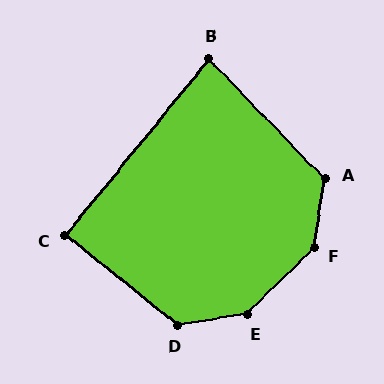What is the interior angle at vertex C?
Approximately 90 degrees (approximately right).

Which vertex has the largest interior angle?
F, at approximately 144 degrees.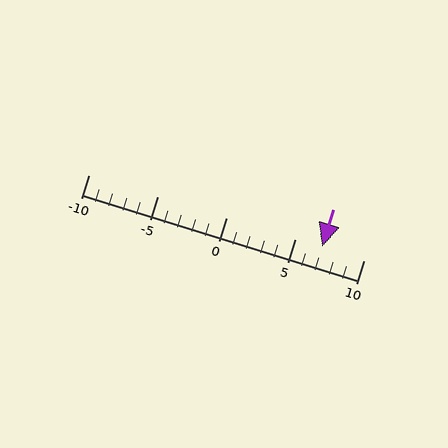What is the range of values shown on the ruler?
The ruler shows values from -10 to 10.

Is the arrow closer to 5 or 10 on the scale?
The arrow is closer to 5.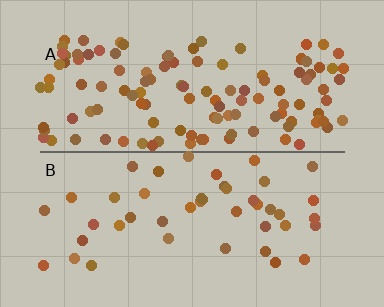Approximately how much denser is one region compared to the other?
Approximately 2.8× — region A over region B.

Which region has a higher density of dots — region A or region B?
A (the top).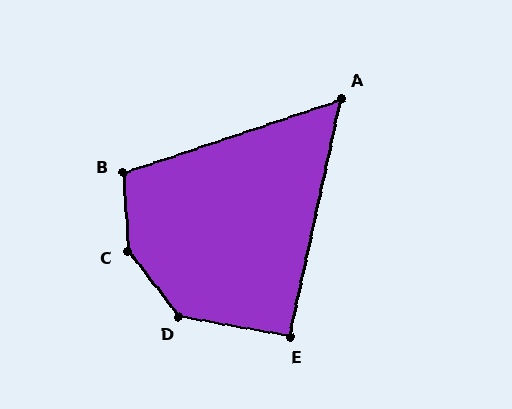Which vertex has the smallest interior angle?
A, at approximately 59 degrees.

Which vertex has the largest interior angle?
C, at approximately 145 degrees.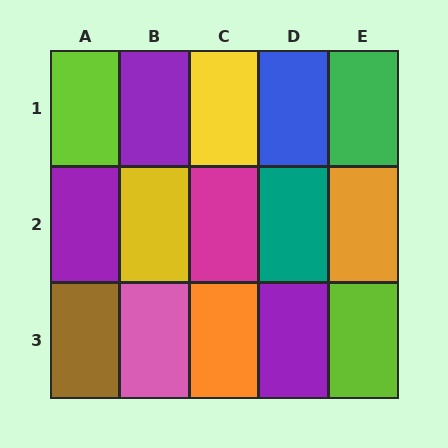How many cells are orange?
2 cells are orange.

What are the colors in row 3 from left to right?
Brown, pink, orange, purple, lime.